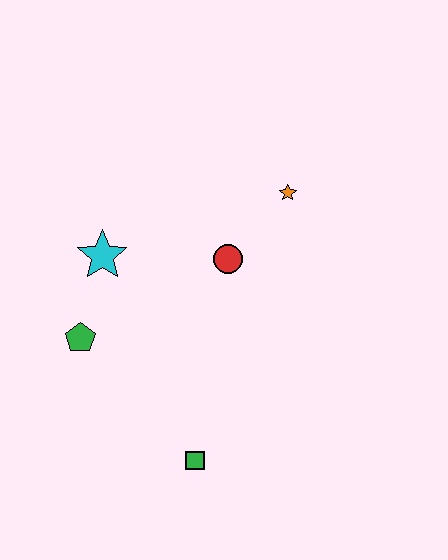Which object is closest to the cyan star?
The green pentagon is closest to the cyan star.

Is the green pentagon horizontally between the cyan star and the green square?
No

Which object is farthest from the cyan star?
The green square is farthest from the cyan star.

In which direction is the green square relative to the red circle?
The green square is below the red circle.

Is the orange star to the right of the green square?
Yes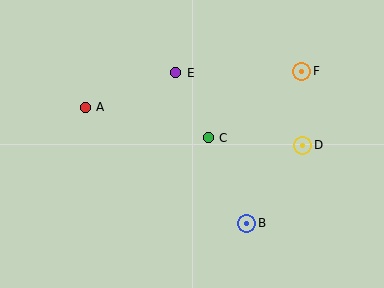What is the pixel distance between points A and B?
The distance between A and B is 199 pixels.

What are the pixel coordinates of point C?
Point C is at (208, 138).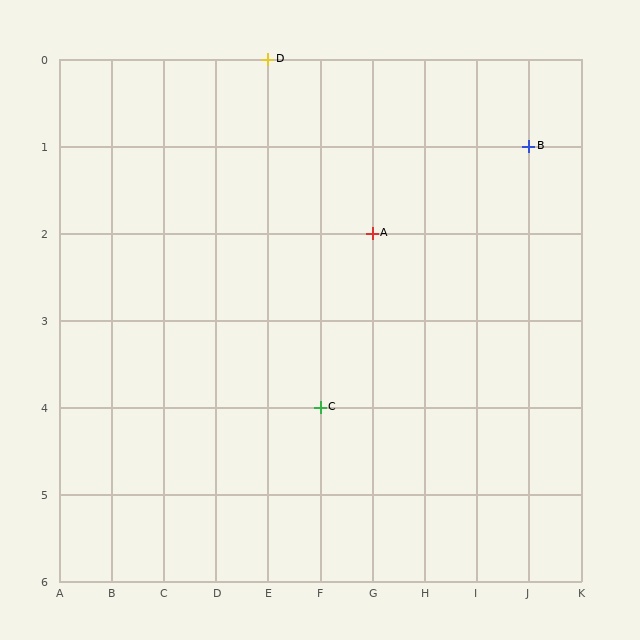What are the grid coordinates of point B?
Point B is at grid coordinates (J, 1).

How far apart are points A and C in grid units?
Points A and C are 1 column and 2 rows apart (about 2.2 grid units diagonally).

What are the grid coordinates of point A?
Point A is at grid coordinates (G, 2).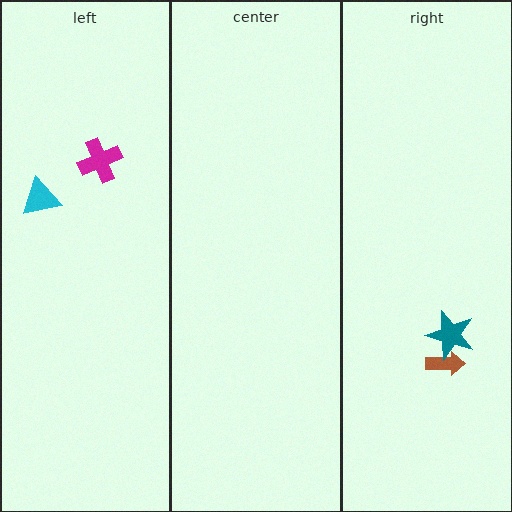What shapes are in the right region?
The brown arrow, the teal star.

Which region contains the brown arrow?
The right region.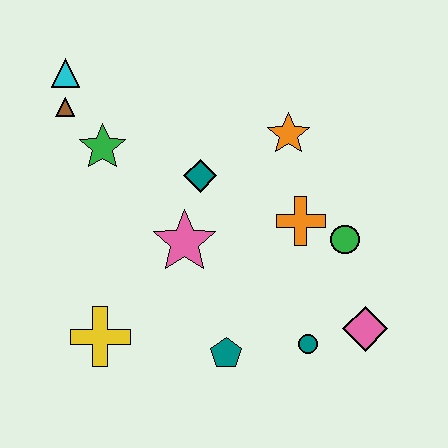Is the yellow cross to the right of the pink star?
No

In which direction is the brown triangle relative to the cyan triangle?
The brown triangle is below the cyan triangle.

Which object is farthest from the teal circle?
The cyan triangle is farthest from the teal circle.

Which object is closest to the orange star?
The orange cross is closest to the orange star.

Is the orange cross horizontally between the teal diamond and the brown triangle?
No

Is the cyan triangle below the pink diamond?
No